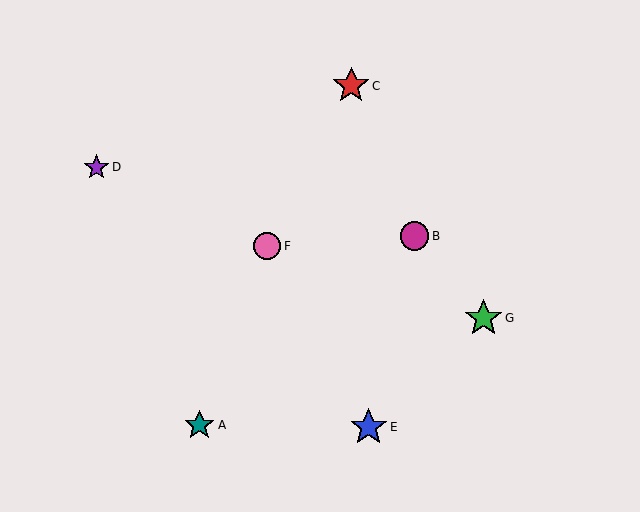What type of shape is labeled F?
Shape F is a pink circle.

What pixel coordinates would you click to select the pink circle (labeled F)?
Click at (267, 246) to select the pink circle F.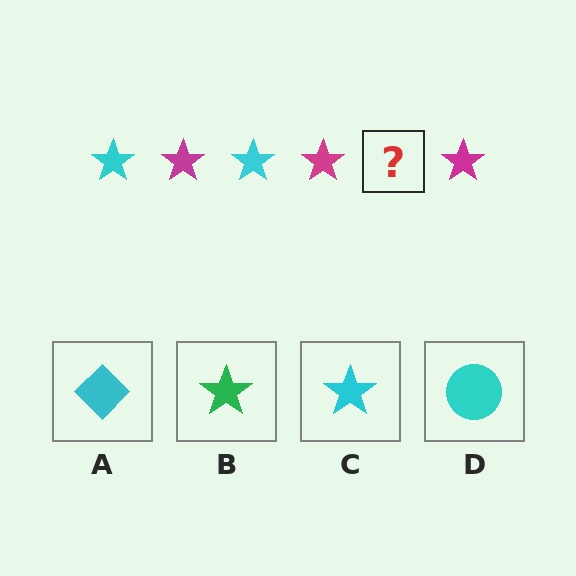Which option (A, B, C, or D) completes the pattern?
C.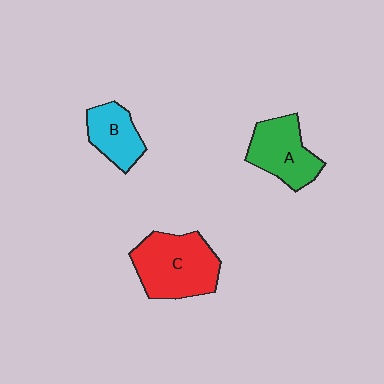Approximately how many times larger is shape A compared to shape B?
Approximately 1.3 times.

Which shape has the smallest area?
Shape B (cyan).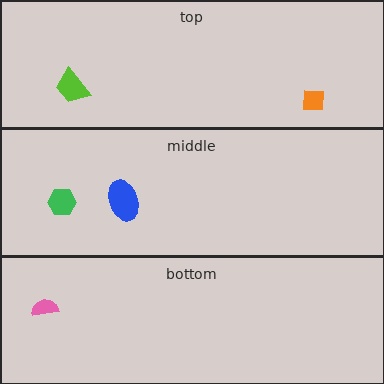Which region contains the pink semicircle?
The bottom region.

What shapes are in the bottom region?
The pink semicircle.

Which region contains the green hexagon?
The middle region.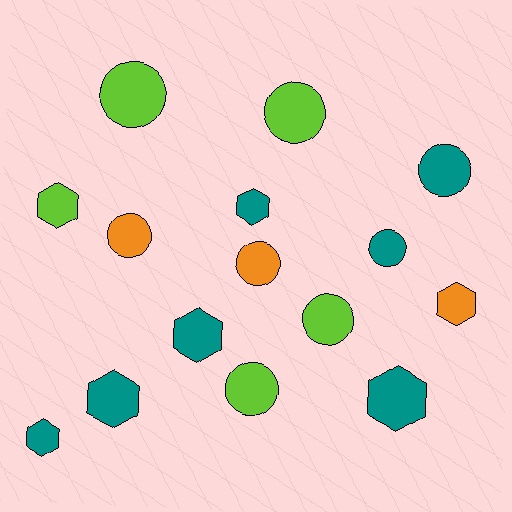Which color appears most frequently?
Teal, with 7 objects.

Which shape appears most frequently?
Circle, with 8 objects.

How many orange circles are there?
There are 2 orange circles.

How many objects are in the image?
There are 15 objects.